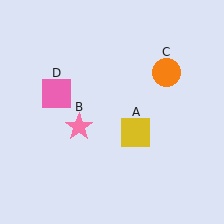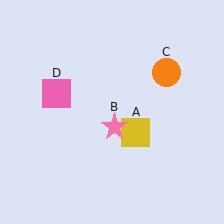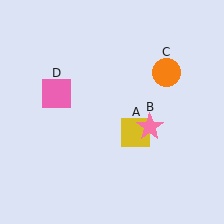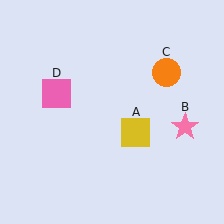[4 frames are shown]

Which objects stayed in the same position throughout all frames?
Yellow square (object A) and orange circle (object C) and pink square (object D) remained stationary.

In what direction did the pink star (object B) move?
The pink star (object B) moved right.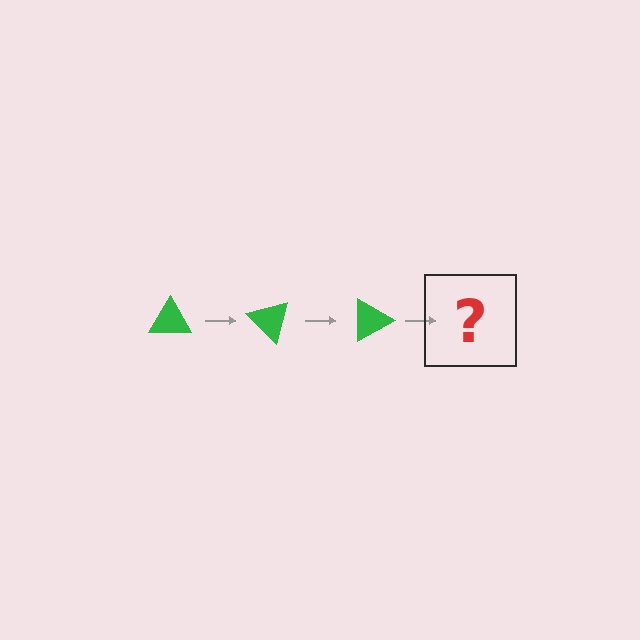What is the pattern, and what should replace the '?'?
The pattern is that the triangle rotates 45 degrees each step. The '?' should be a green triangle rotated 135 degrees.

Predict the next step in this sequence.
The next step is a green triangle rotated 135 degrees.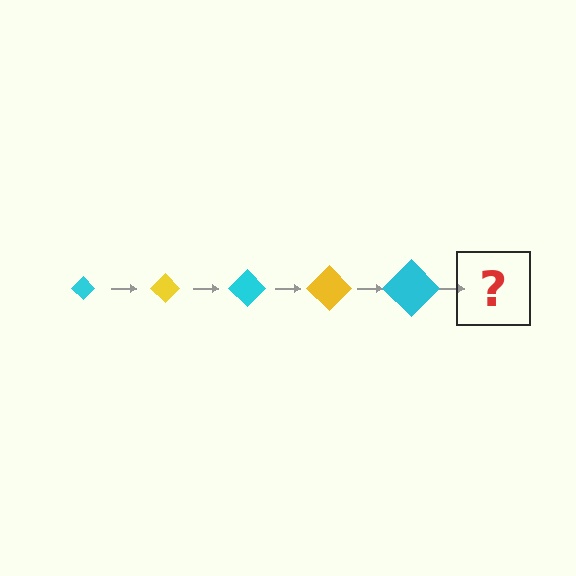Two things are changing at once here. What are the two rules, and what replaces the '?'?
The two rules are that the diamond grows larger each step and the color cycles through cyan and yellow. The '?' should be a yellow diamond, larger than the previous one.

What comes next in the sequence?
The next element should be a yellow diamond, larger than the previous one.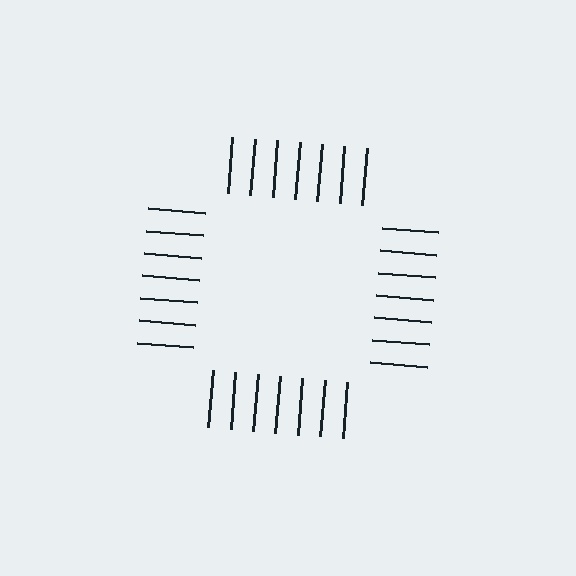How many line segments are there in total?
28 — 7 along each of the 4 edges.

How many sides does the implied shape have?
4 sides — the line-ends trace a square.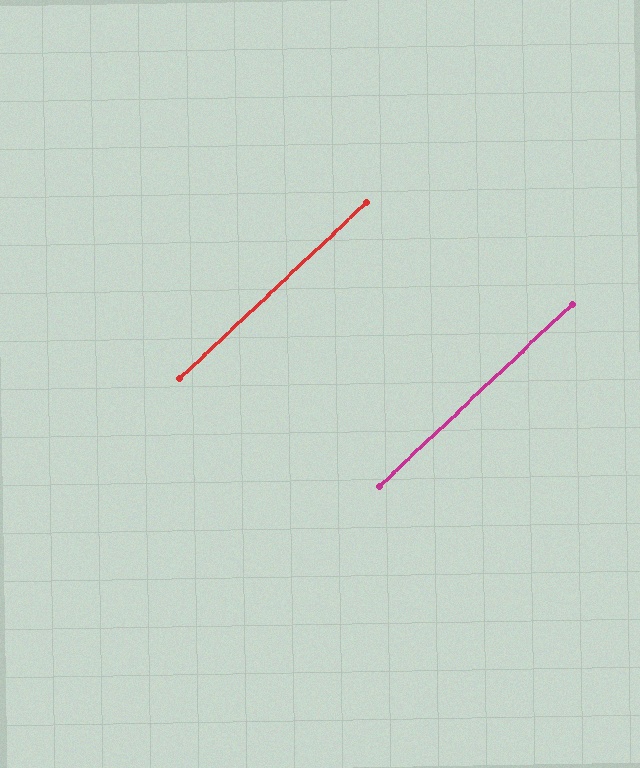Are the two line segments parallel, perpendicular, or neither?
Parallel — their directions differ by only 0.1°.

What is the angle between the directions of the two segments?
Approximately 0 degrees.